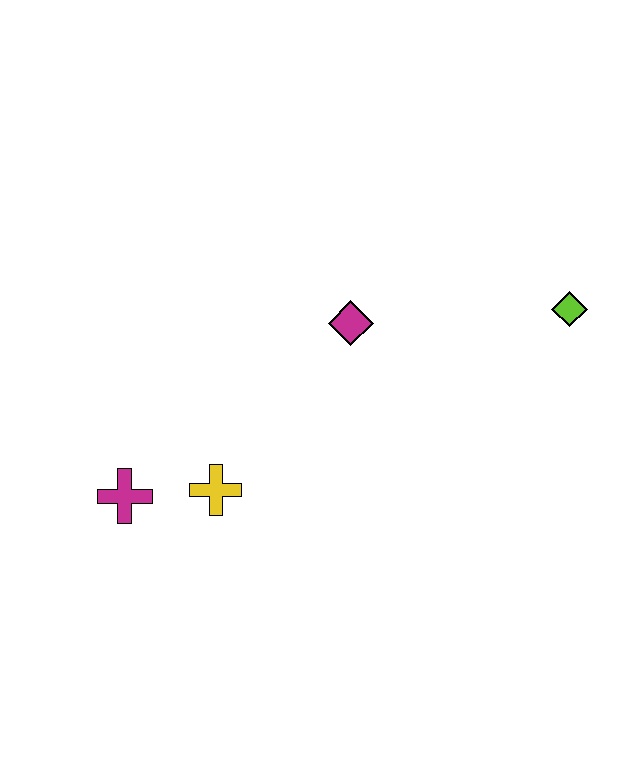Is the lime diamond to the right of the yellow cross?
Yes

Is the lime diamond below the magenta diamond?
No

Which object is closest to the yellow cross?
The magenta cross is closest to the yellow cross.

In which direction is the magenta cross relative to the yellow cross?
The magenta cross is to the left of the yellow cross.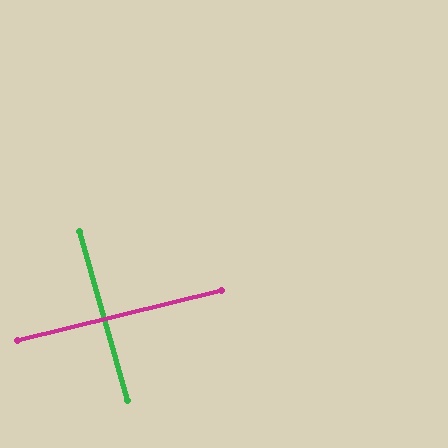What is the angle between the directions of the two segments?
Approximately 88 degrees.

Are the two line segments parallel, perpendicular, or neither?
Perpendicular — they meet at approximately 88°.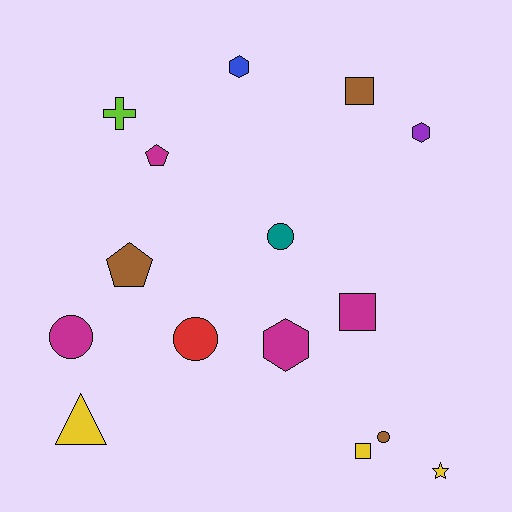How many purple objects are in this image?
There is 1 purple object.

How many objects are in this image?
There are 15 objects.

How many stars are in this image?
There is 1 star.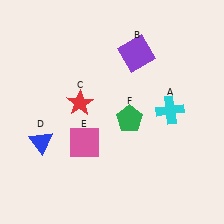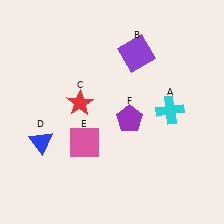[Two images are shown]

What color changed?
The pentagon (F) changed from green in Image 1 to purple in Image 2.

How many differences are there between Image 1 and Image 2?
There is 1 difference between the two images.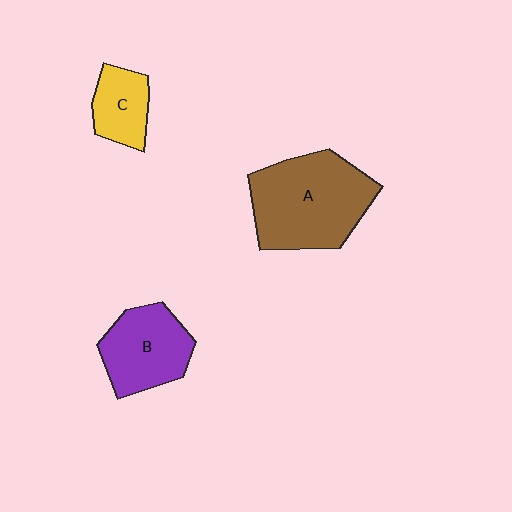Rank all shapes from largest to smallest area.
From largest to smallest: A (brown), B (purple), C (yellow).